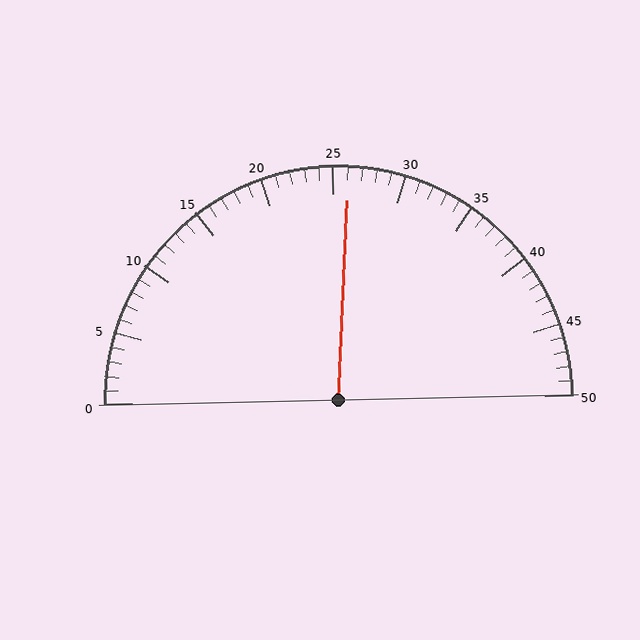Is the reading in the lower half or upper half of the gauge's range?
The reading is in the upper half of the range (0 to 50).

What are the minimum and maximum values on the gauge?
The gauge ranges from 0 to 50.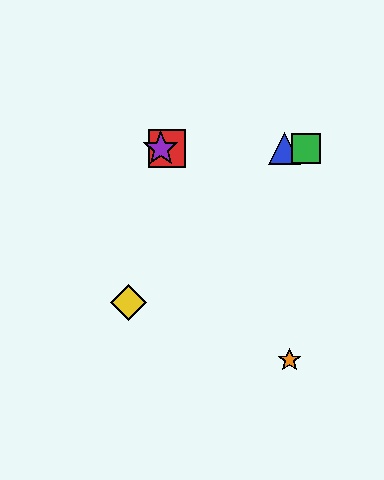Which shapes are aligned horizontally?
The red square, the blue triangle, the green square, the purple star are aligned horizontally.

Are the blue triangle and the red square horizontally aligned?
Yes, both are at y≈149.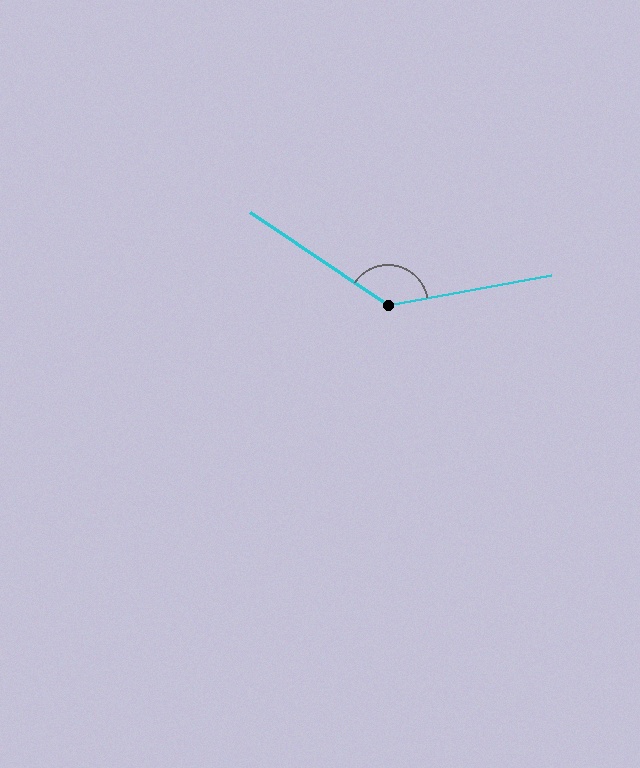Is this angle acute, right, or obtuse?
It is obtuse.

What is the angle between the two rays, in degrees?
Approximately 136 degrees.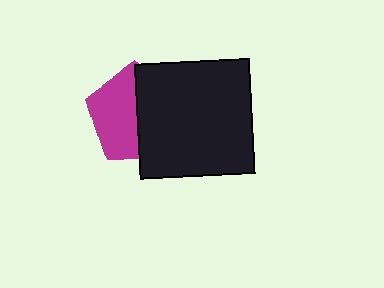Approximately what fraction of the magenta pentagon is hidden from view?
Roughly 51% of the magenta pentagon is hidden behind the black square.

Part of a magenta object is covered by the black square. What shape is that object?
It is a pentagon.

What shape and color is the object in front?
The object in front is a black square.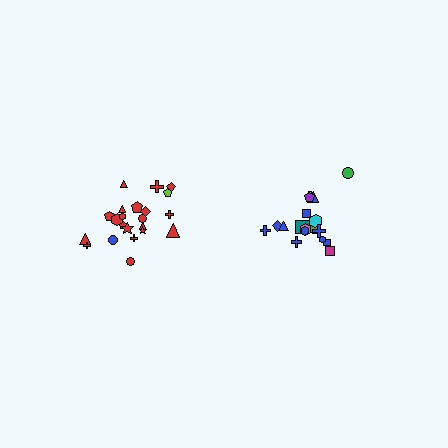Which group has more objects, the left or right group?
The left group.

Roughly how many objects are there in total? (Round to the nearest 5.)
Roughly 40 objects in total.